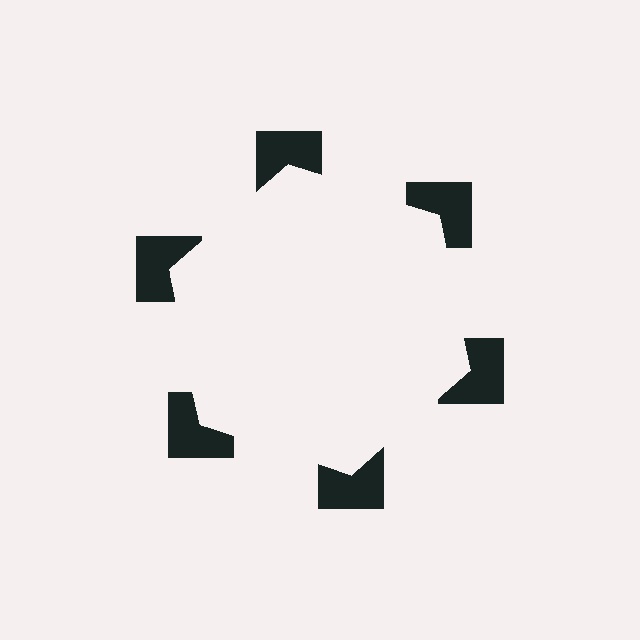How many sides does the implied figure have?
6 sides.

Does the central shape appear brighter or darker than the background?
It typically appears slightly brighter than the background, even though no actual brightness change is drawn.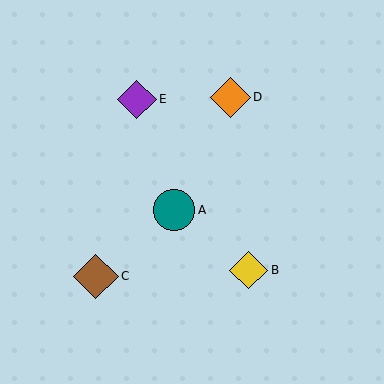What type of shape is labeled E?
Shape E is a purple diamond.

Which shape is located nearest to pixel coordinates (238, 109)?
The orange diamond (labeled D) at (230, 97) is nearest to that location.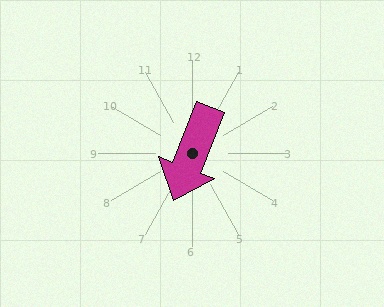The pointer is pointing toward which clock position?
Roughly 7 o'clock.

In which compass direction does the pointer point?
South.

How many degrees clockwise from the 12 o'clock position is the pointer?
Approximately 202 degrees.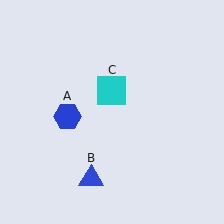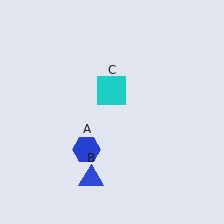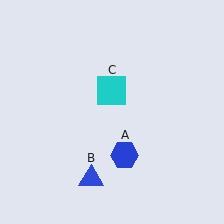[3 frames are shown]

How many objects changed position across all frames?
1 object changed position: blue hexagon (object A).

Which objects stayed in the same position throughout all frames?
Blue triangle (object B) and cyan square (object C) remained stationary.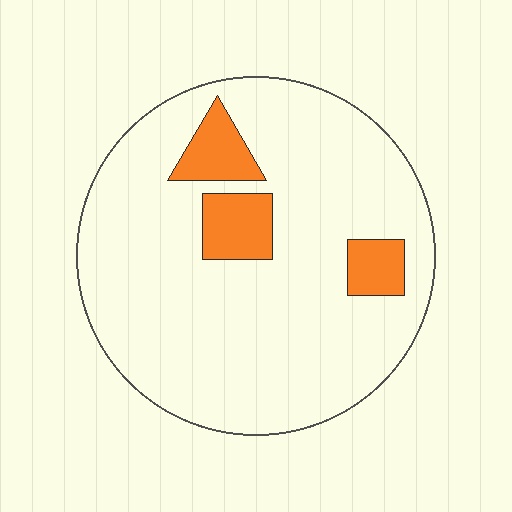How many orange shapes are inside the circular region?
3.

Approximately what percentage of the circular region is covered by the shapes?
Approximately 10%.